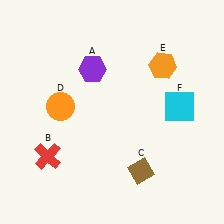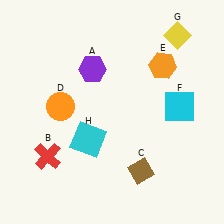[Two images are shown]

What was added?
A yellow diamond (G), a cyan square (H) were added in Image 2.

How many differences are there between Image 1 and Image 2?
There are 2 differences between the two images.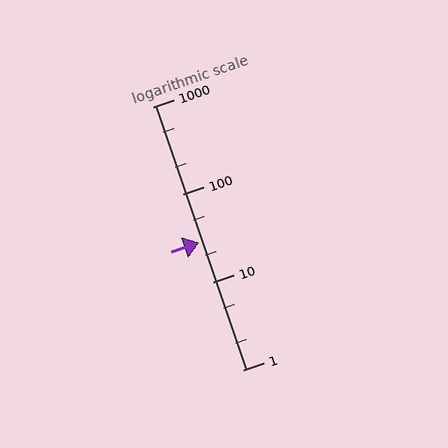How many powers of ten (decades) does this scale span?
The scale spans 3 decades, from 1 to 1000.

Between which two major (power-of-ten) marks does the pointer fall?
The pointer is between 10 and 100.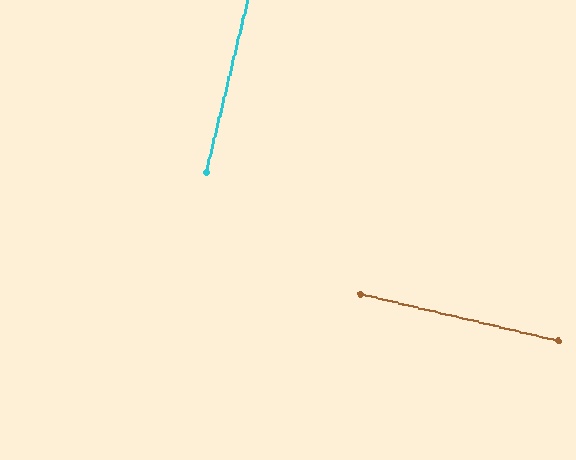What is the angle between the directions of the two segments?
Approximately 90 degrees.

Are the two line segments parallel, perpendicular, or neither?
Perpendicular — they meet at approximately 90°.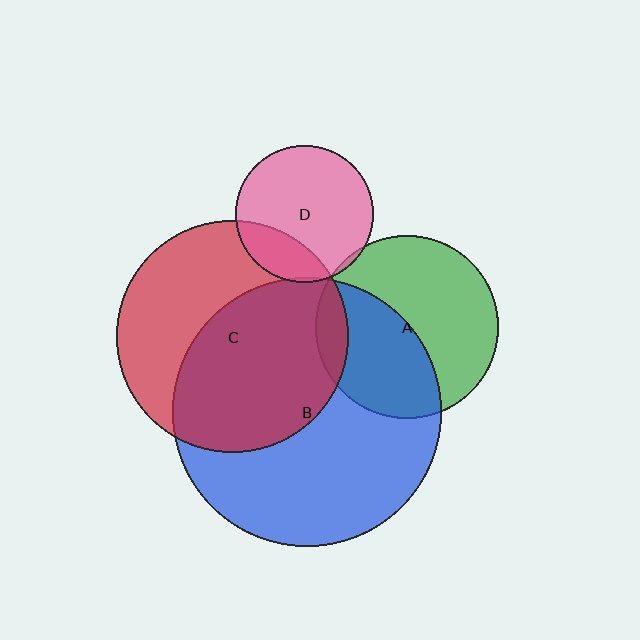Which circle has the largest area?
Circle B (blue).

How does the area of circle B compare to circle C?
Approximately 1.3 times.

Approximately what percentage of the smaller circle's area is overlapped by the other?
Approximately 5%.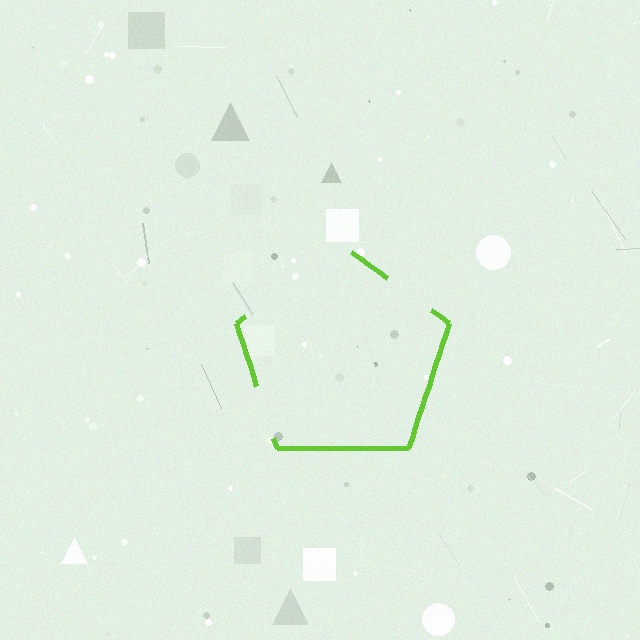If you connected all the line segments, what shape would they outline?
They would outline a pentagon.